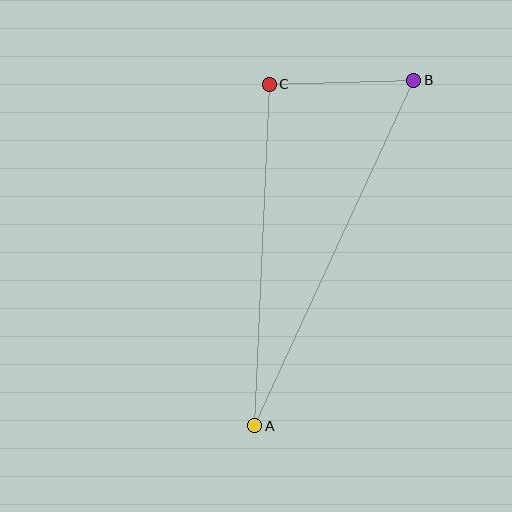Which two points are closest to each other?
Points B and C are closest to each other.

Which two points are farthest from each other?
Points A and B are farthest from each other.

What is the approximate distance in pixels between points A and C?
The distance between A and C is approximately 342 pixels.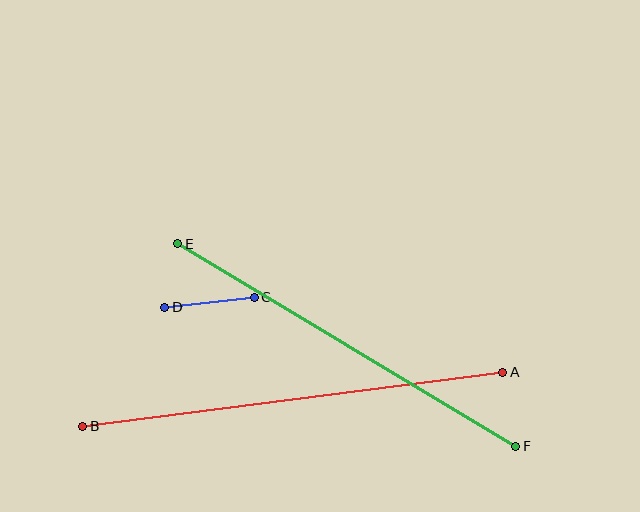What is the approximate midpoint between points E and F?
The midpoint is at approximately (347, 345) pixels.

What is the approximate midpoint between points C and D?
The midpoint is at approximately (209, 302) pixels.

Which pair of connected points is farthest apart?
Points A and B are farthest apart.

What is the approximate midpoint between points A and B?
The midpoint is at approximately (293, 399) pixels.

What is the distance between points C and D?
The distance is approximately 90 pixels.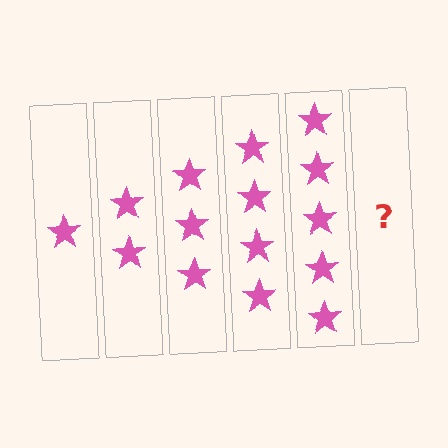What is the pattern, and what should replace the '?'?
The pattern is that each step adds one more star. The '?' should be 6 stars.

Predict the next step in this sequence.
The next step is 6 stars.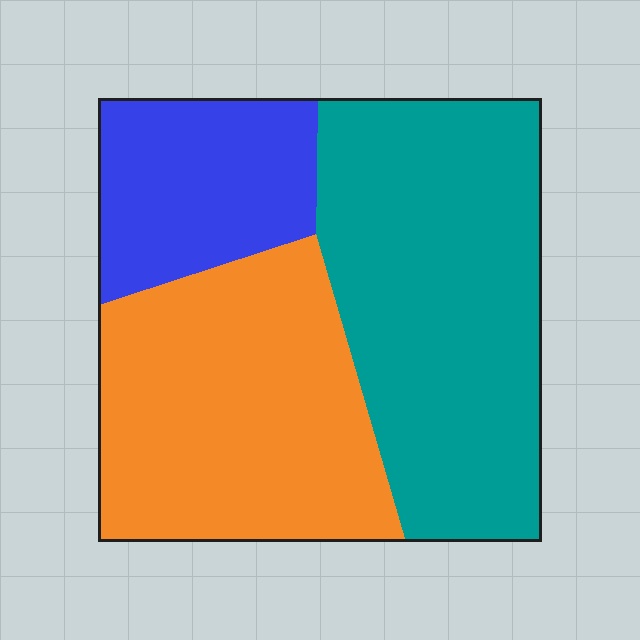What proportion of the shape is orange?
Orange covers about 35% of the shape.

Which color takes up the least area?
Blue, at roughly 20%.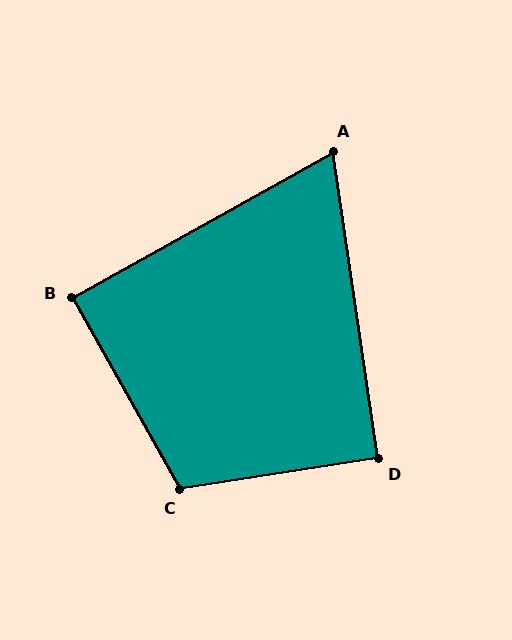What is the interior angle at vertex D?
Approximately 90 degrees (approximately right).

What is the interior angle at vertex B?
Approximately 90 degrees (approximately right).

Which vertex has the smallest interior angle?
A, at approximately 69 degrees.